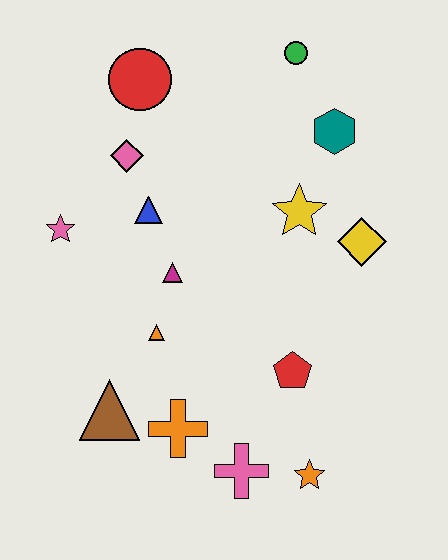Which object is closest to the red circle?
The pink diamond is closest to the red circle.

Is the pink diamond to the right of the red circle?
No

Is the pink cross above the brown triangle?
No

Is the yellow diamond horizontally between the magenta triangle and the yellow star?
No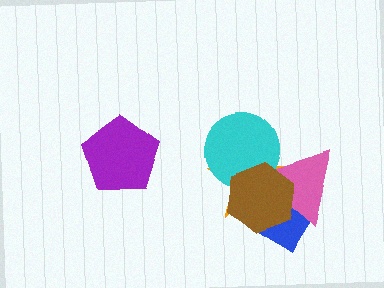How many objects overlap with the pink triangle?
4 objects overlap with the pink triangle.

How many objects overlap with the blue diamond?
3 objects overlap with the blue diamond.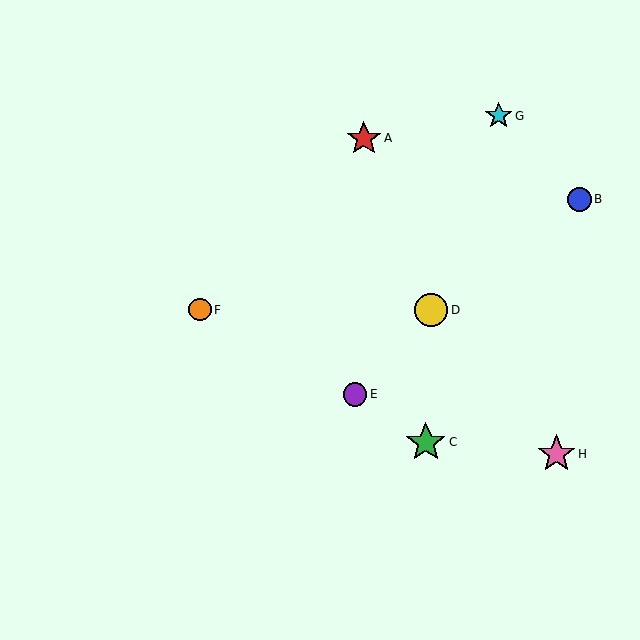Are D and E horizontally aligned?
No, D is at y≈310 and E is at y≈394.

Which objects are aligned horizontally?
Objects D, F are aligned horizontally.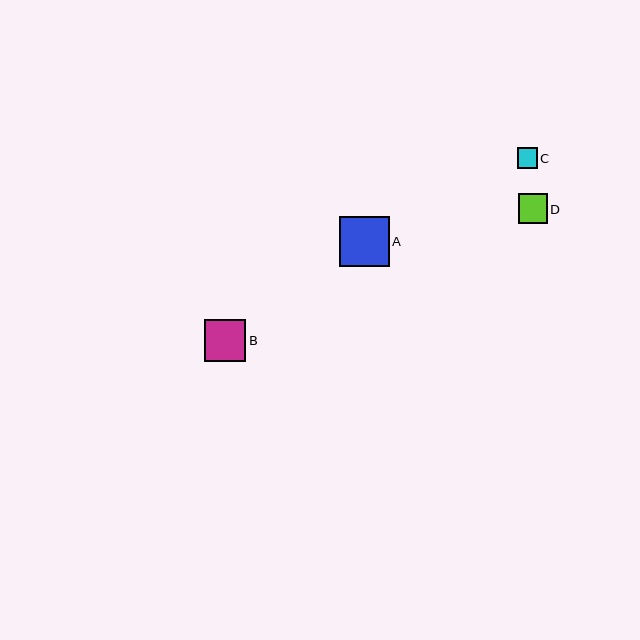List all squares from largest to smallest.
From largest to smallest: A, B, D, C.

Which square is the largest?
Square A is the largest with a size of approximately 50 pixels.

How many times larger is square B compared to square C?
Square B is approximately 2.0 times the size of square C.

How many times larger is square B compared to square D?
Square B is approximately 1.4 times the size of square D.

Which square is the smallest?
Square C is the smallest with a size of approximately 20 pixels.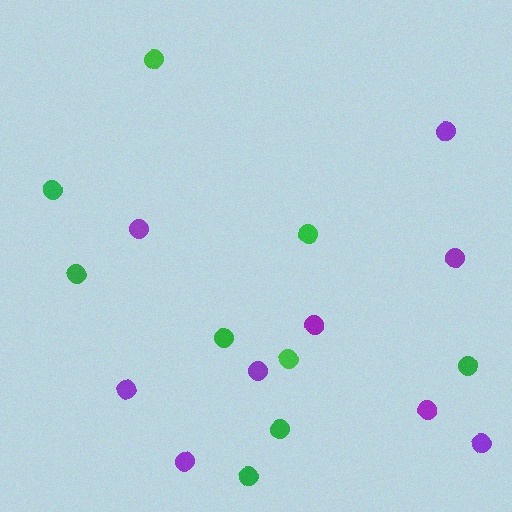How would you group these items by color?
There are 2 groups: one group of purple circles (9) and one group of green circles (9).